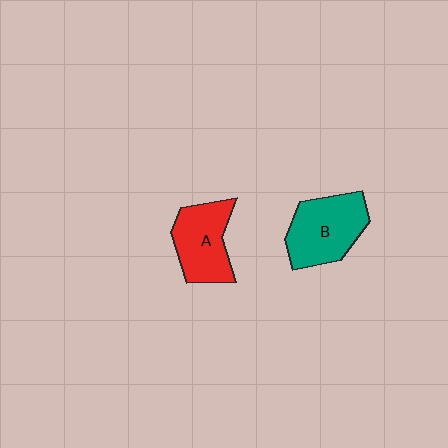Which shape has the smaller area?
Shape A (red).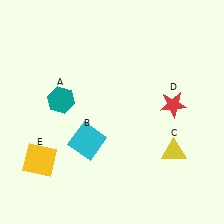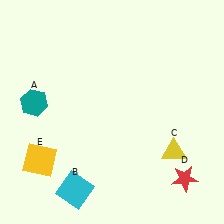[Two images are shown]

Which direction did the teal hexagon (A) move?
The teal hexagon (A) moved left.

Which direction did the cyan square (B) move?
The cyan square (B) moved down.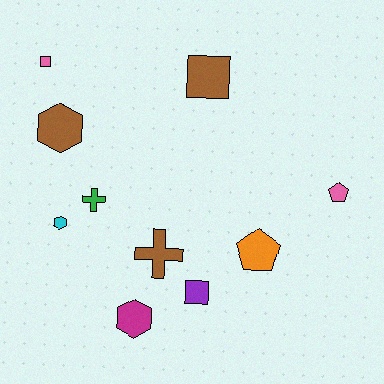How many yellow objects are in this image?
There are no yellow objects.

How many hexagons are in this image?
There are 3 hexagons.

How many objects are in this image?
There are 10 objects.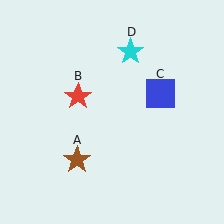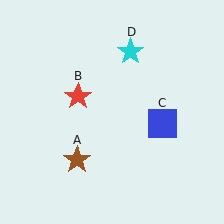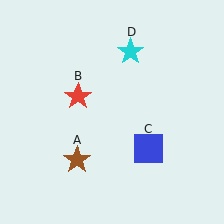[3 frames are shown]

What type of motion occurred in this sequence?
The blue square (object C) rotated clockwise around the center of the scene.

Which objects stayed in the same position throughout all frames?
Brown star (object A) and red star (object B) and cyan star (object D) remained stationary.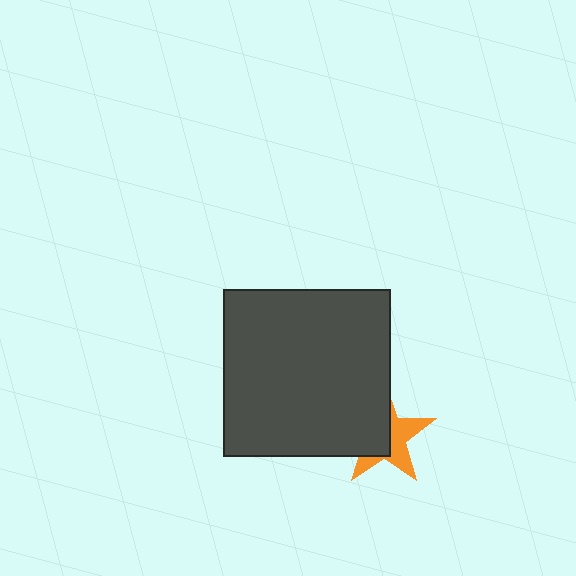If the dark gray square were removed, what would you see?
You would see the complete orange star.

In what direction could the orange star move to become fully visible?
The orange star could move right. That would shift it out from behind the dark gray square entirely.